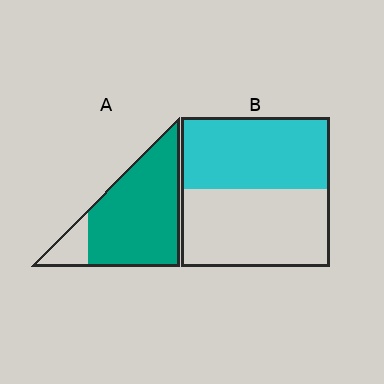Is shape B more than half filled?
Roughly half.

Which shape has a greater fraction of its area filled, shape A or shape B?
Shape A.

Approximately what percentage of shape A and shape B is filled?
A is approximately 85% and B is approximately 50%.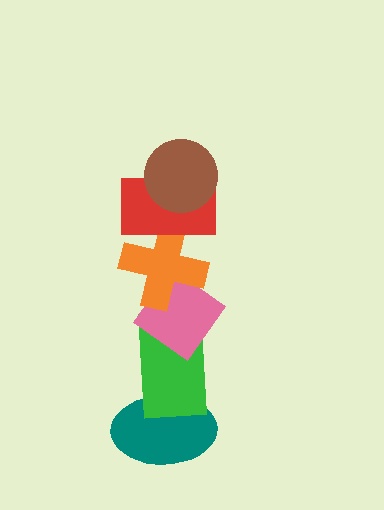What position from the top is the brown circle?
The brown circle is 1st from the top.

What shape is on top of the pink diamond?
The orange cross is on top of the pink diamond.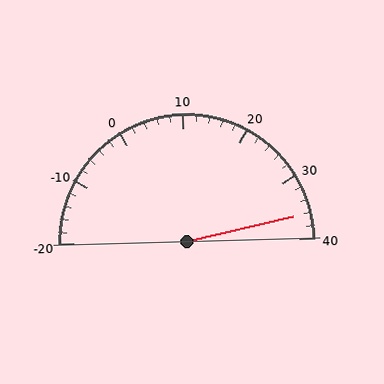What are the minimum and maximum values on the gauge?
The gauge ranges from -20 to 40.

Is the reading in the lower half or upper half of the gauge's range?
The reading is in the upper half of the range (-20 to 40).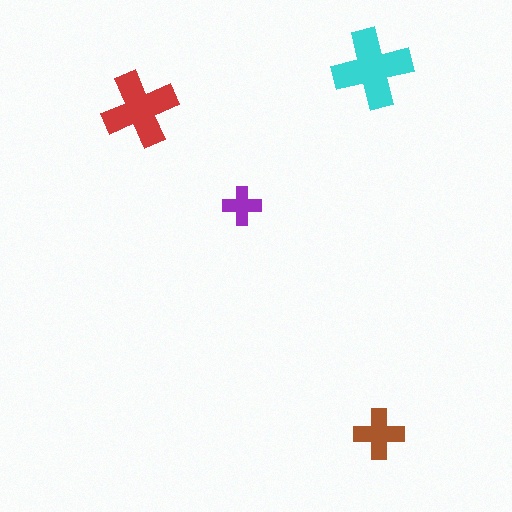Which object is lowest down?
The brown cross is bottommost.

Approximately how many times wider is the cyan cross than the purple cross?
About 2 times wider.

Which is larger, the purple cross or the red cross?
The red one.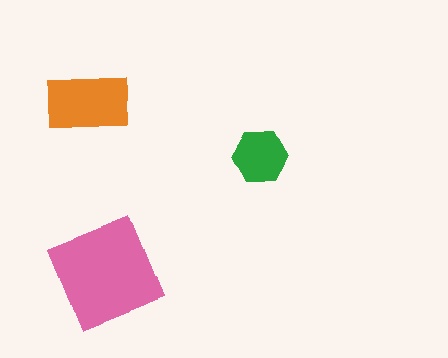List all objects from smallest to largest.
The green hexagon, the orange rectangle, the pink diamond.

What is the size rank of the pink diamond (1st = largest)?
1st.